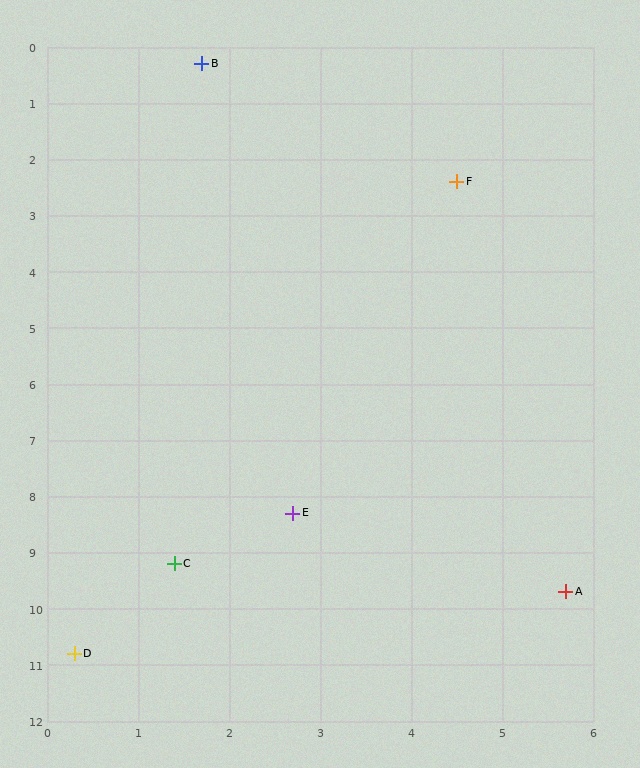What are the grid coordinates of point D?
Point D is at approximately (0.3, 10.8).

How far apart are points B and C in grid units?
Points B and C are about 8.9 grid units apart.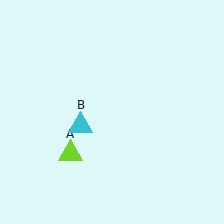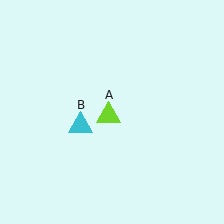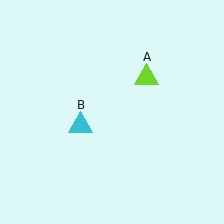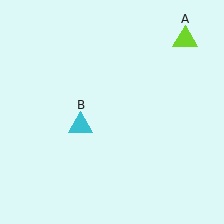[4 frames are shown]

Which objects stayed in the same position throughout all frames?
Cyan triangle (object B) remained stationary.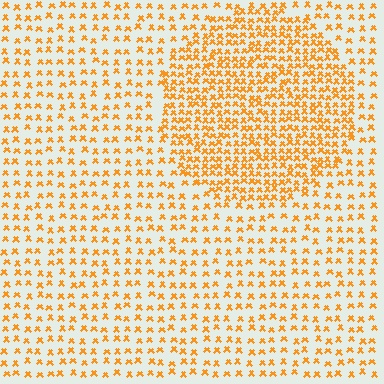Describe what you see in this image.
The image contains small orange elements arranged at two different densities. A circle-shaped region is visible where the elements are more densely packed than the surrounding area.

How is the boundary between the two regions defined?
The boundary is defined by a change in element density (approximately 2.1x ratio). All elements are the same color, size, and shape.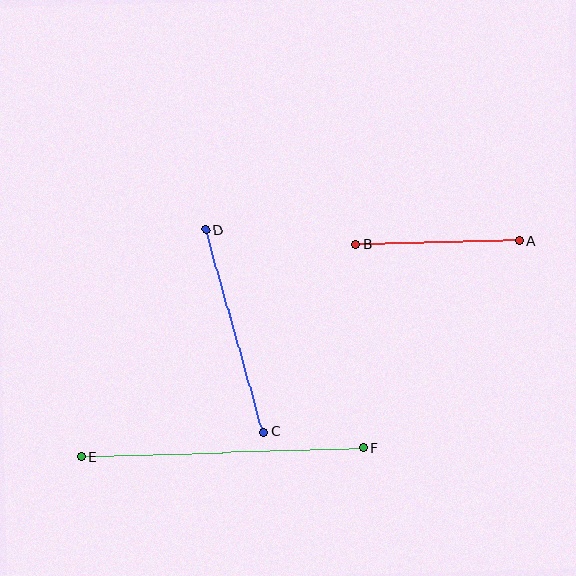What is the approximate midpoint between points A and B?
The midpoint is at approximately (437, 243) pixels.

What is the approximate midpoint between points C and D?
The midpoint is at approximately (235, 331) pixels.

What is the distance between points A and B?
The distance is approximately 163 pixels.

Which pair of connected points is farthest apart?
Points E and F are farthest apart.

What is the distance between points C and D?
The distance is approximately 210 pixels.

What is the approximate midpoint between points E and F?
The midpoint is at approximately (222, 453) pixels.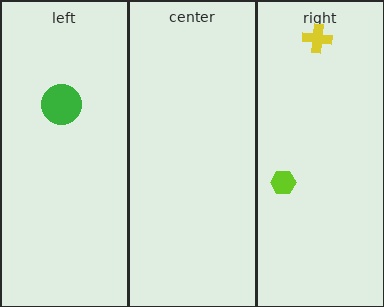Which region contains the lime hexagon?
The right region.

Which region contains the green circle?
The left region.